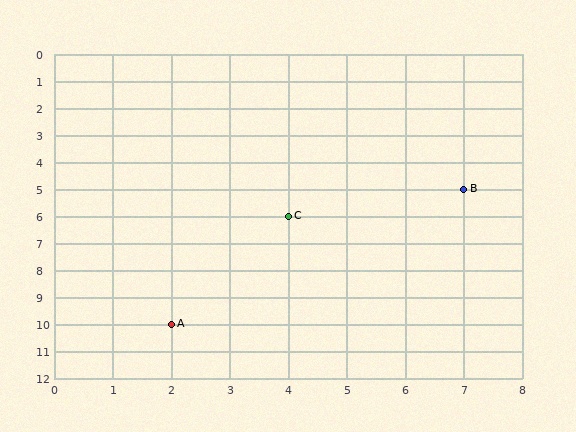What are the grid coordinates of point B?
Point B is at grid coordinates (7, 5).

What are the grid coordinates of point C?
Point C is at grid coordinates (4, 6).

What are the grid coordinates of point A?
Point A is at grid coordinates (2, 10).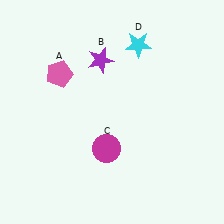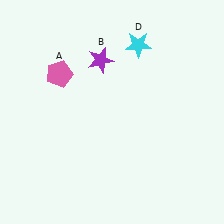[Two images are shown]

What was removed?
The magenta circle (C) was removed in Image 2.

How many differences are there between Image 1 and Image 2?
There is 1 difference between the two images.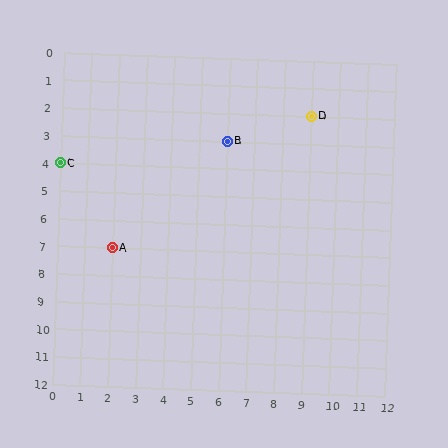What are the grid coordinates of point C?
Point C is at grid coordinates (0, 4).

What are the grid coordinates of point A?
Point A is at grid coordinates (2, 7).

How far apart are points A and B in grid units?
Points A and B are 4 columns and 4 rows apart (about 5.7 grid units diagonally).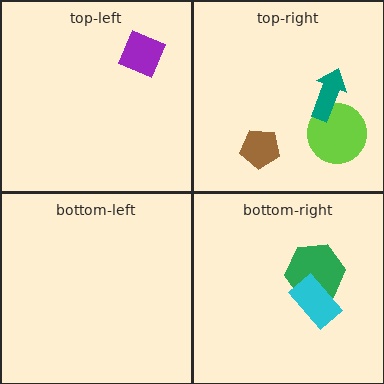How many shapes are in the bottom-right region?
2.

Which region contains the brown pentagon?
The top-right region.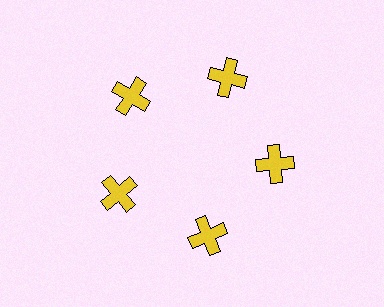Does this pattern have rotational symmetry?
Yes, this pattern has 5-fold rotational symmetry. It looks the same after rotating 72 degrees around the center.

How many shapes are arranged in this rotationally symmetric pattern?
There are 5 shapes, arranged in 5 groups of 1.